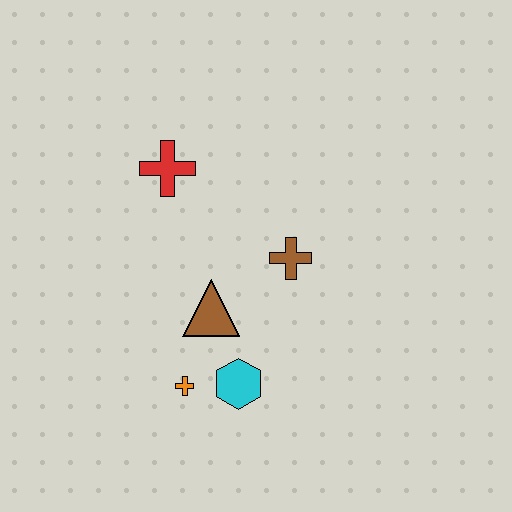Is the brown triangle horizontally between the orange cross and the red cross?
No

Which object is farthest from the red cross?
The cyan hexagon is farthest from the red cross.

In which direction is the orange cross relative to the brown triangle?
The orange cross is below the brown triangle.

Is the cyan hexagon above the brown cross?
No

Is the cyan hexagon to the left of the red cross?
No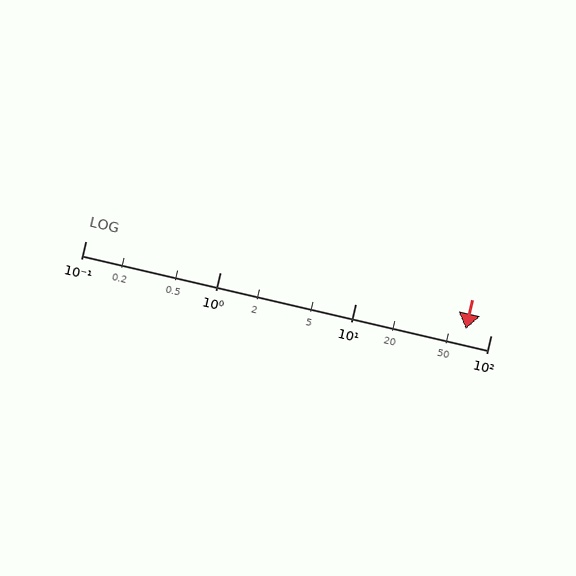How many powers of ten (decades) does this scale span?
The scale spans 3 decades, from 0.1 to 100.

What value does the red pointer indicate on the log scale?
The pointer indicates approximately 66.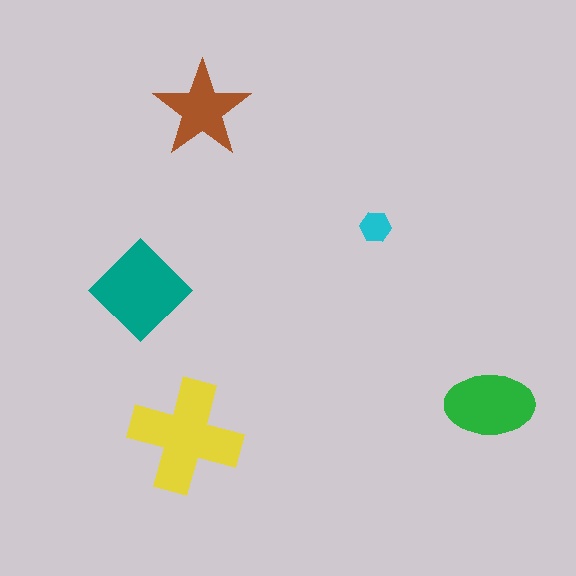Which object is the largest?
The yellow cross.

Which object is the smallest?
The cyan hexagon.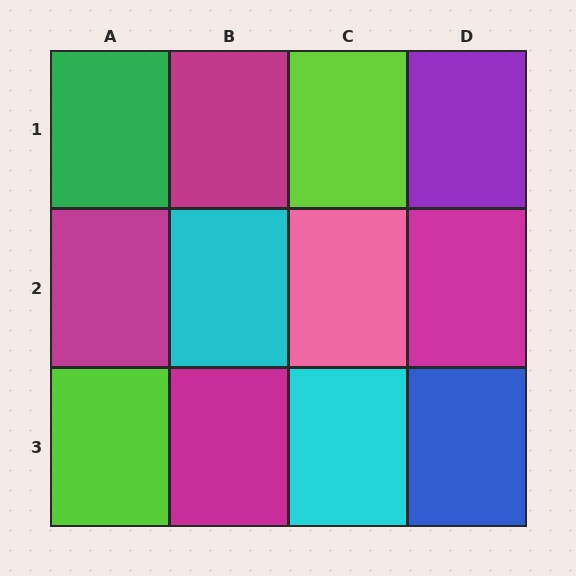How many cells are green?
1 cell is green.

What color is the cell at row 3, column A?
Lime.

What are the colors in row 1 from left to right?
Green, magenta, lime, purple.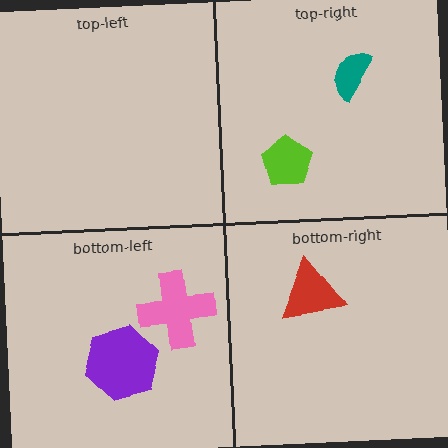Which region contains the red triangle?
The bottom-right region.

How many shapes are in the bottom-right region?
1.